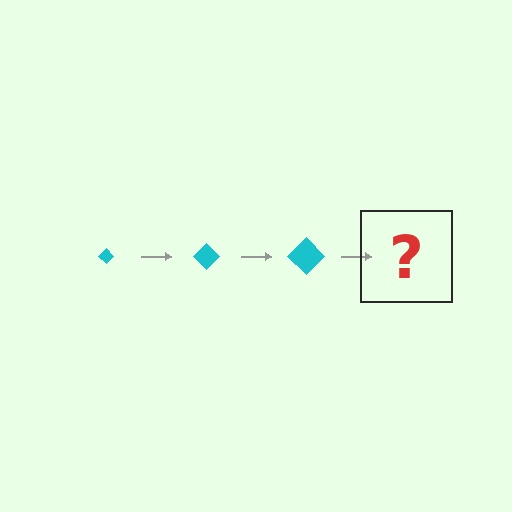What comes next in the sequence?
The next element should be a cyan diamond, larger than the previous one.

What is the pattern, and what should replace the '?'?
The pattern is that the diamond gets progressively larger each step. The '?' should be a cyan diamond, larger than the previous one.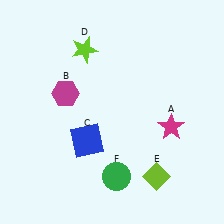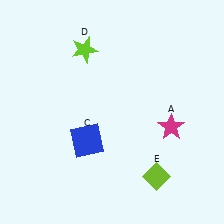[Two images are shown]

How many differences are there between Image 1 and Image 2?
There are 2 differences between the two images.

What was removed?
The green circle (F), the magenta hexagon (B) were removed in Image 2.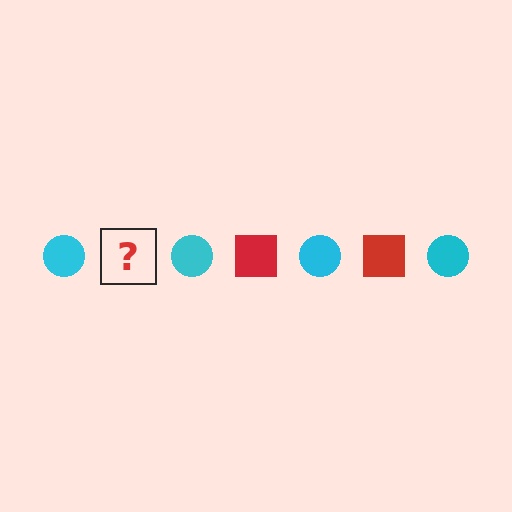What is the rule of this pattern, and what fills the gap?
The rule is that the pattern alternates between cyan circle and red square. The gap should be filled with a red square.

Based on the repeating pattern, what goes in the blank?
The blank should be a red square.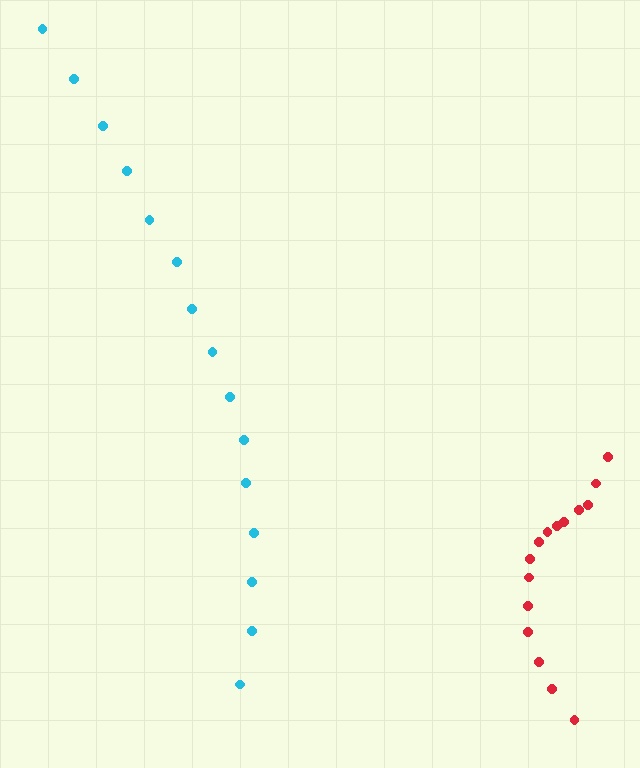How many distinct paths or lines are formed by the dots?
There are 2 distinct paths.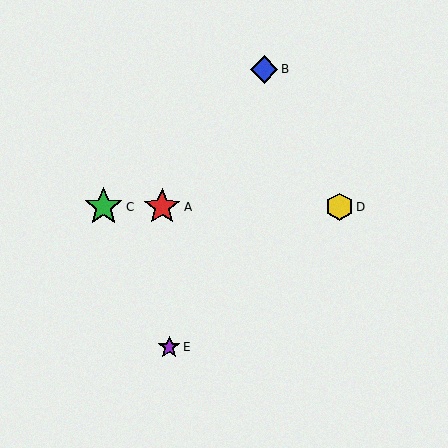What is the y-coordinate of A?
Object A is at y≈207.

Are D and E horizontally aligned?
No, D is at y≈207 and E is at y≈347.